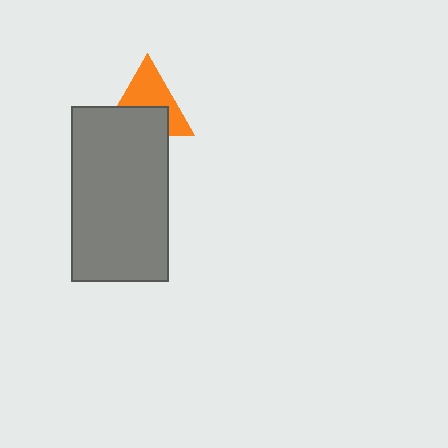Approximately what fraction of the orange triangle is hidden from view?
Roughly 46% of the orange triangle is hidden behind the gray rectangle.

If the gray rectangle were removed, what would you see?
You would see the complete orange triangle.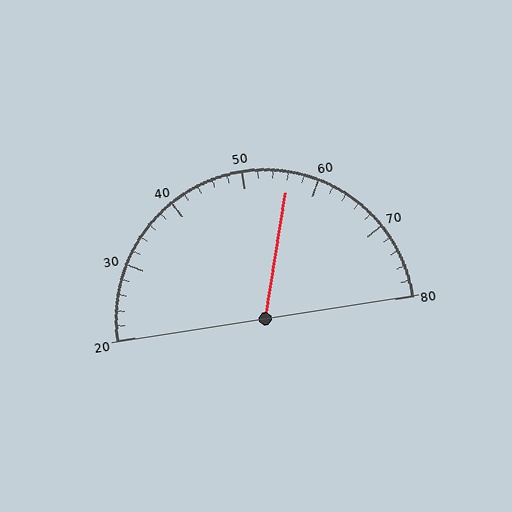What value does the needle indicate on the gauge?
The needle indicates approximately 56.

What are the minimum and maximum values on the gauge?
The gauge ranges from 20 to 80.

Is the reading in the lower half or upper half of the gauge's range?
The reading is in the upper half of the range (20 to 80).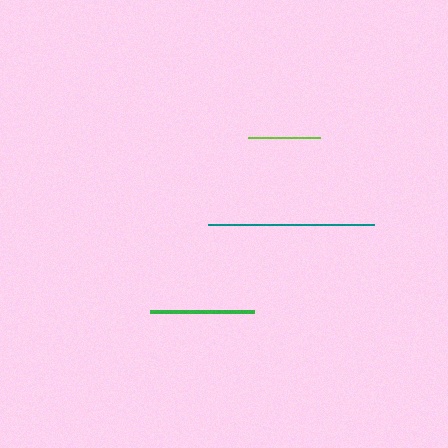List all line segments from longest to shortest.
From longest to shortest: teal, green, lime.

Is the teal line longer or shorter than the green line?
The teal line is longer than the green line.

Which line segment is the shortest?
The lime line is the shortest at approximately 71 pixels.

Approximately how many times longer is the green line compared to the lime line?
The green line is approximately 1.5 times the length of the lime line.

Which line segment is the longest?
The teal line is the longest at approximately 166 pixels.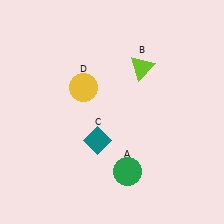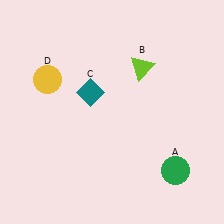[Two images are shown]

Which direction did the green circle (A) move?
The green circle (A) moved right.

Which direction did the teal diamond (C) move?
The teal diamond (C) moved up.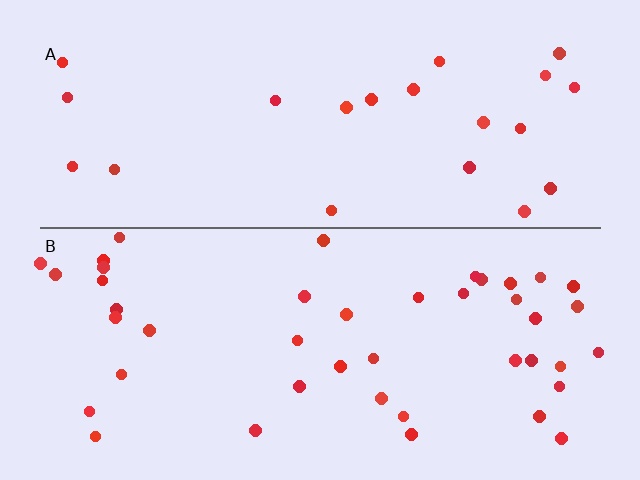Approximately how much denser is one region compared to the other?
Approximately 2.0× — region B over region A.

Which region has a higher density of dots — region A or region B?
B (the bottom).